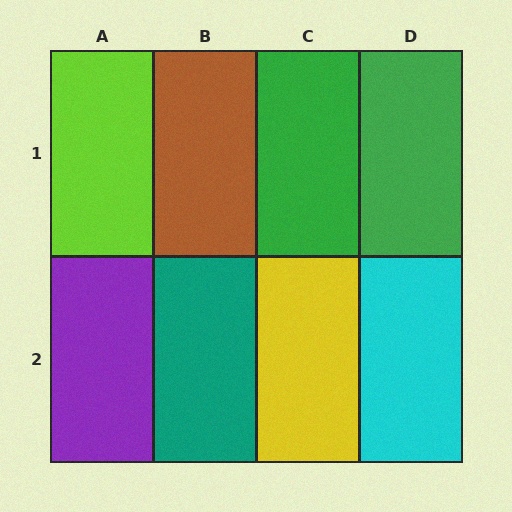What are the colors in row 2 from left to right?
Purple, teal, yellow, cyan.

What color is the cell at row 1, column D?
Green.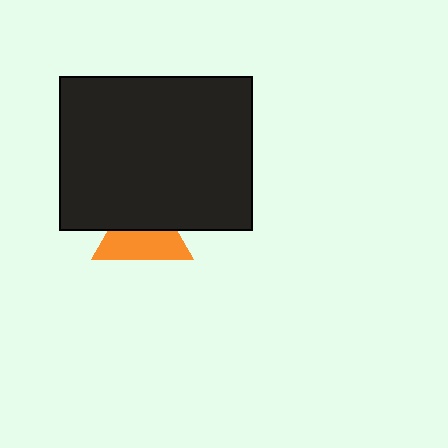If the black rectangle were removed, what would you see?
You would see the complete orange triangle.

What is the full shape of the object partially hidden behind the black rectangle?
The partially hidden object is an orange triangle.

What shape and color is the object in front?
The object in front is a black rectangle.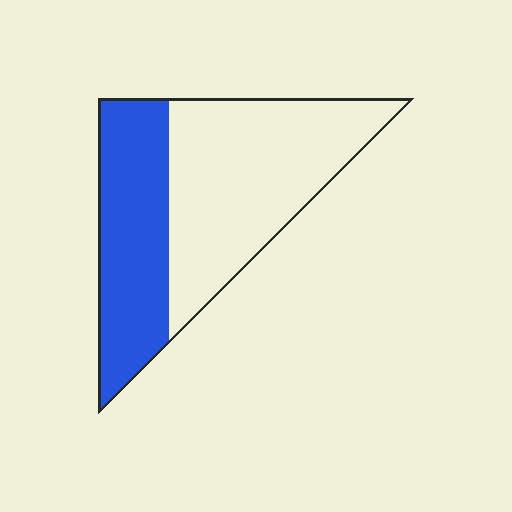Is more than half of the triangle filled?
No.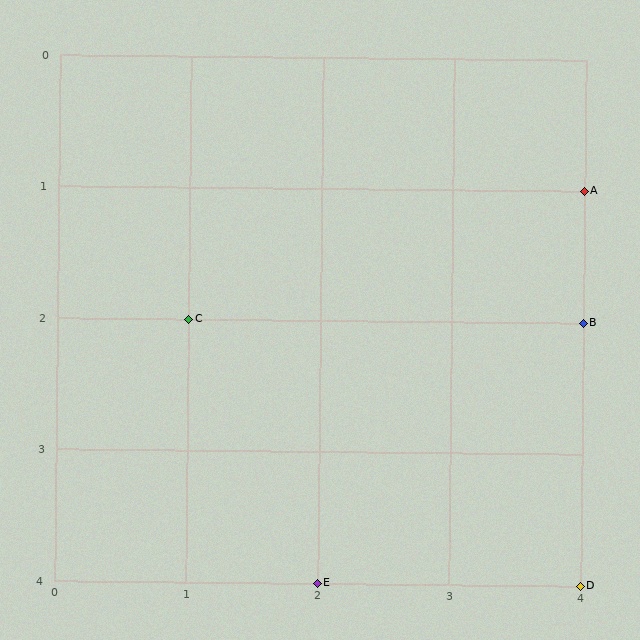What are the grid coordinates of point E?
Point E is at grid coordinates (2, 4).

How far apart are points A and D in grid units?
Points A and D are 3 rows apart.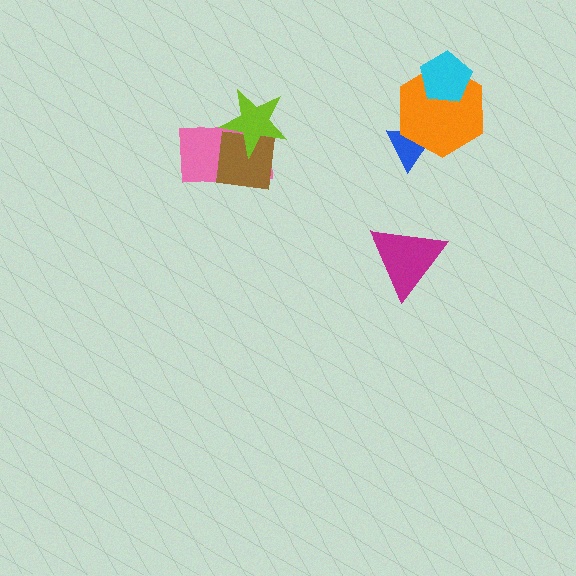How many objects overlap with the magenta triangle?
0 objects overlap with the magenta triangle.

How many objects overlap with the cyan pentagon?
1 object overlaps with the cyan pentagon.